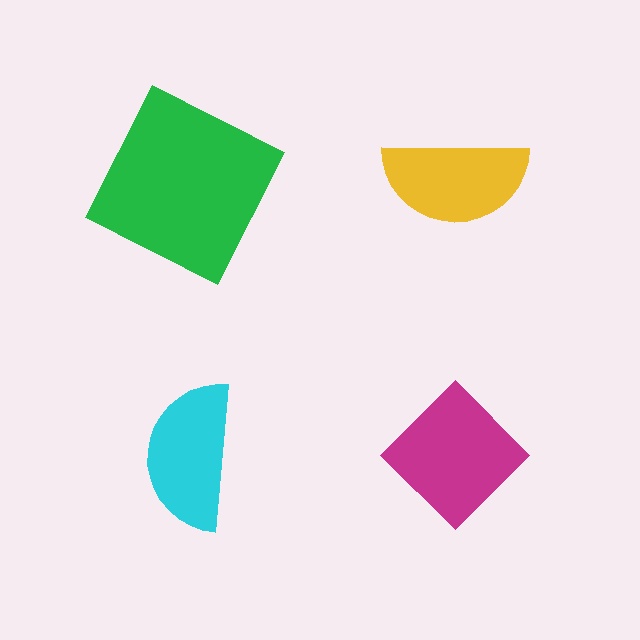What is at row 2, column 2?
A magenta diamond.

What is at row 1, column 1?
A green square.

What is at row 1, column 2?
A yellow semicircle.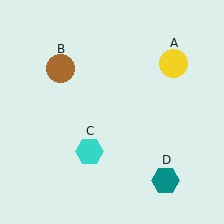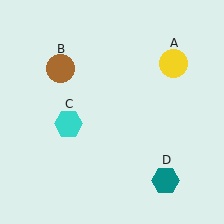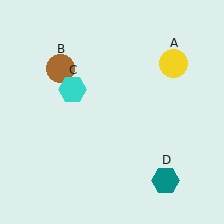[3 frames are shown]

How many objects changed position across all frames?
1 object changed position: cyan hexagon (object C).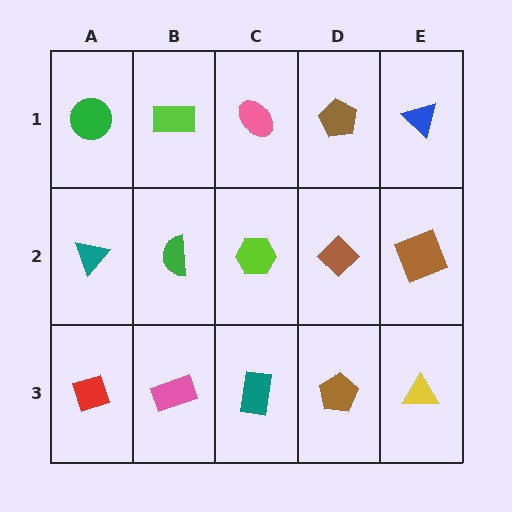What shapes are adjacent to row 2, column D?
A brown pentagon (row 1, column D), a brown pentagon (row 3, column D), a lime hexagon (row 2, column C), a brown square (row 2, column E).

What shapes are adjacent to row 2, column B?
A lime rectangle (row 1, column B), a pink rectangle (row 3, column B), a teal triangle (row 2, column A), a lime hexagon (row 2, column C).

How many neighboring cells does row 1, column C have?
3.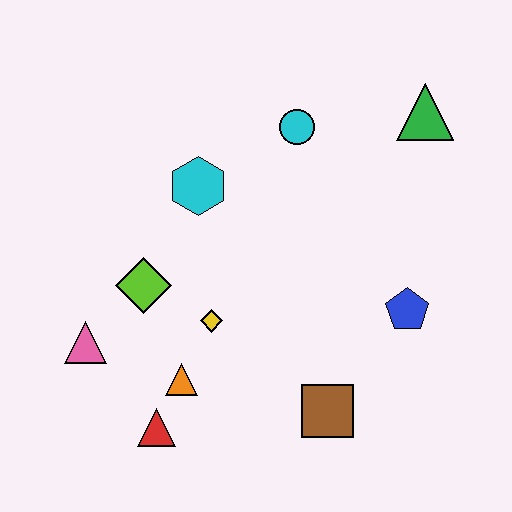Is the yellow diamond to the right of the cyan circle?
No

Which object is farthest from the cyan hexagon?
The brown square is farthest from the cyan hexagon.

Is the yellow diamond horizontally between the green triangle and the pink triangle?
Yes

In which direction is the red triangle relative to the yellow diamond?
The red triangle is below the yellow diamond.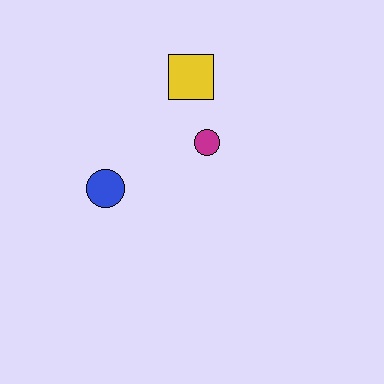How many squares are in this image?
There is 1 square.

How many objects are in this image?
There are 3 objects.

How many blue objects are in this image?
There is 1 blue object.